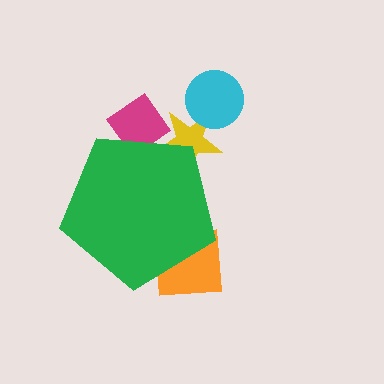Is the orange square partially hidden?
Yes, the orange square is partially hidden behind the green pentagon.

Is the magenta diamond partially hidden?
Yes, the magenta diamond is partially hidden behind the green pentagon.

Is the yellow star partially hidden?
Yes, the yellow star is partially hidden behind the green pentagon.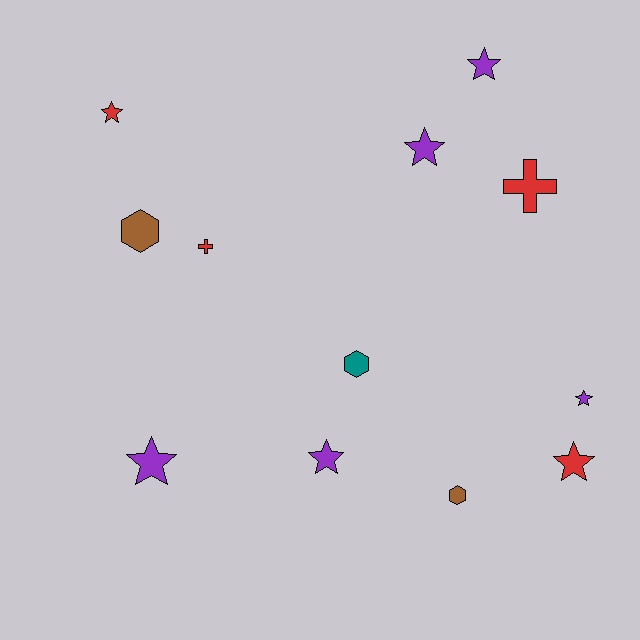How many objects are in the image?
There are 12 objects.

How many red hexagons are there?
There are no red hexagons.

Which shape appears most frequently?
Star, with 7 objects.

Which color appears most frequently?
Purple, with 5 objects.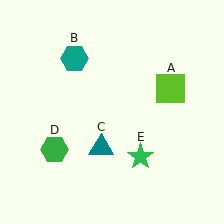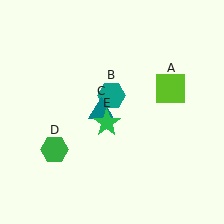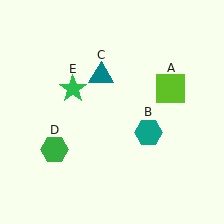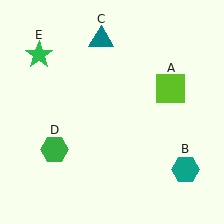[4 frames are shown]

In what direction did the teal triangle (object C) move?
The teal triangle (object C) moved up.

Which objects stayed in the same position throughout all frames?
Lime square (object A) and green hexagon (object D) remained stationary.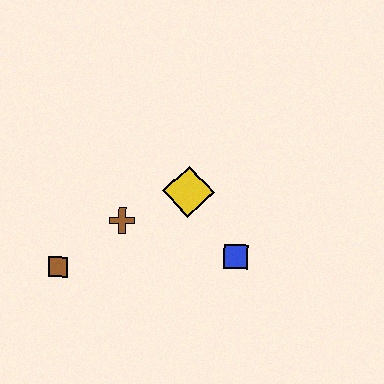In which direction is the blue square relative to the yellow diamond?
The blue square is below the yellow diamond.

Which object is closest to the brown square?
The brown cross is closest to the brown square.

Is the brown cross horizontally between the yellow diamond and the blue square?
No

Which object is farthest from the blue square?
The brown square is farthest from the blue square.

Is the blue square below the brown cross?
Yes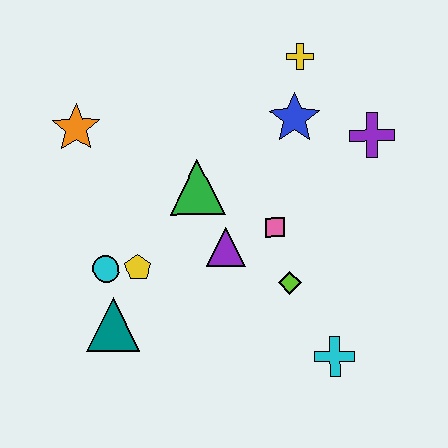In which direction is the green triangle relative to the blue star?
The green triangle is to the left of the blue star.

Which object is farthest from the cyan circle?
The purple cross is farthest from the cyan circle.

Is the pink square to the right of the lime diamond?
No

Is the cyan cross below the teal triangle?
Yes